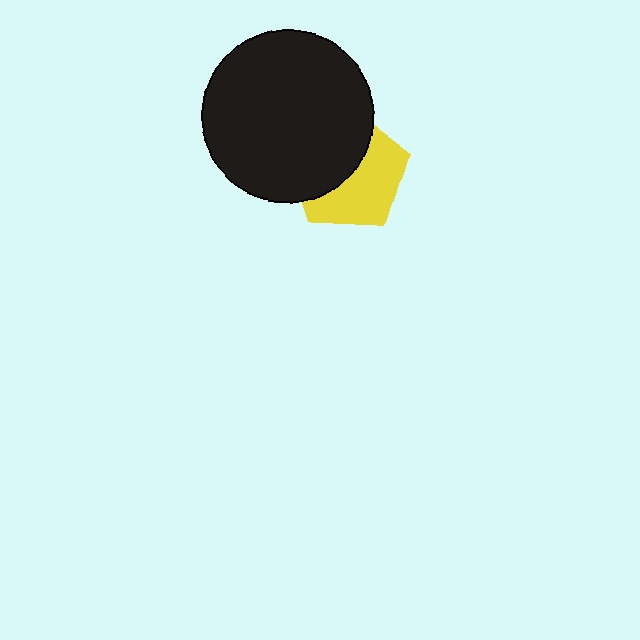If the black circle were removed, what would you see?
You would see the complete yellow pentagon.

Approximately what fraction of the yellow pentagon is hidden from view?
Roughly 48% of the yellow pentagon is hidden behind the black circle.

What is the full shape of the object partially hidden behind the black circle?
The partially hidden object is a yellow pentagon.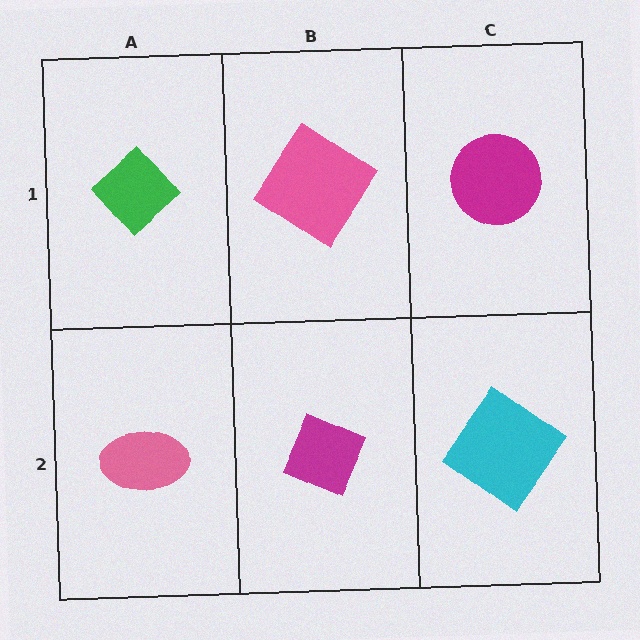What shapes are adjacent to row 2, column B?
A pink diamond (row 1, column B), a pink ellipse (row 2, column A), a cyan diamond (row 2, column C).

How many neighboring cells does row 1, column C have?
2.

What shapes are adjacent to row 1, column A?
A pink ellipse (row 2, column A), a pink diamond (row 1, column B).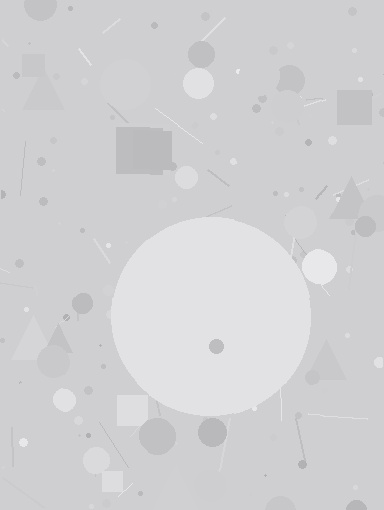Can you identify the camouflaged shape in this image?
The camouflaged shape is a circle.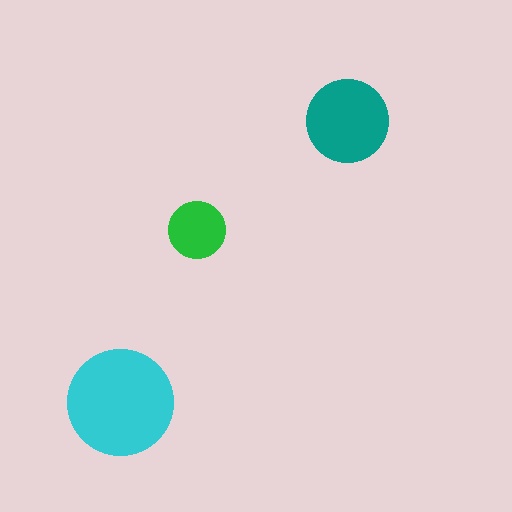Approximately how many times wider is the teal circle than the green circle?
About 1.5 times wider.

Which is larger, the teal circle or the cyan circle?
The cyan one.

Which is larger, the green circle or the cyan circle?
The cyan one.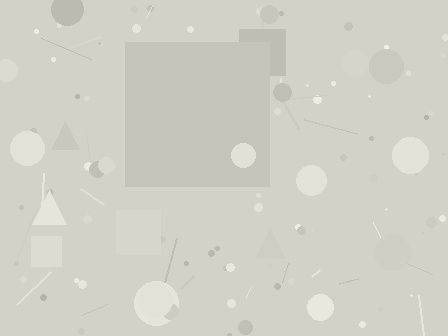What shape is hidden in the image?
A square is hidden in the image.